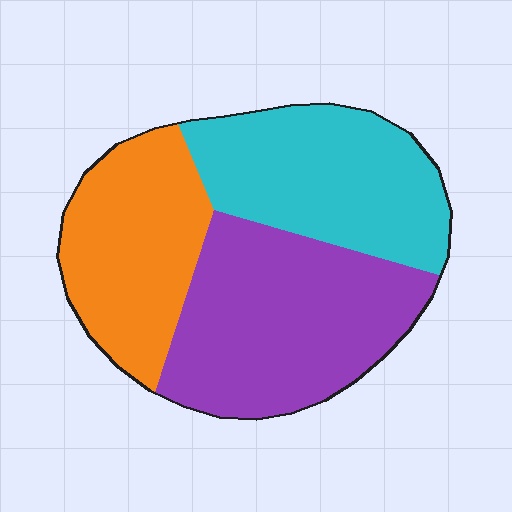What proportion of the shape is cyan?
Cyan covers around 30% of the shape.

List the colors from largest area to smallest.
From largest to smallest: purple, cyan, orange.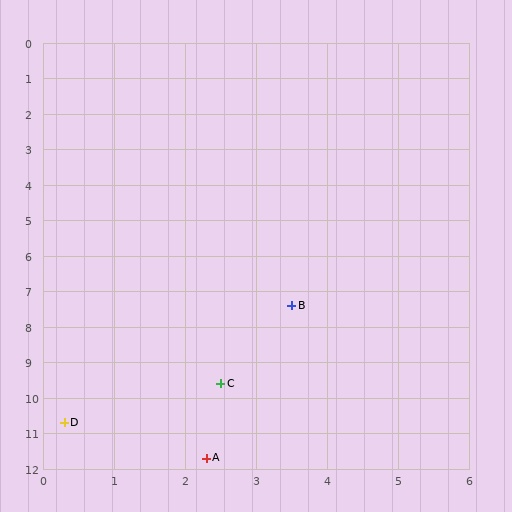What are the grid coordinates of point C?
Point C is at approximately (2.5, 9.6).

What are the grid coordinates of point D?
Point D is at approximately (0.3, 10.7).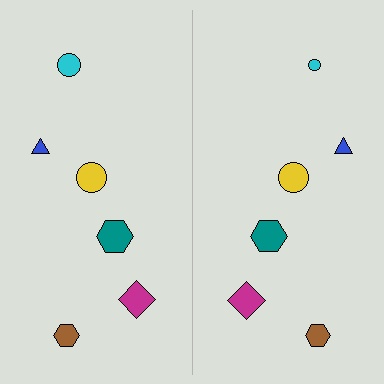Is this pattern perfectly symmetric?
No, the pattern is not perfectly symmetric. The cyan circle on the right side has a different size than its mirror counterpart.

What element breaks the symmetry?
The cyan circle on the right side has a different size than its mirror counterpart.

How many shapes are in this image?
There are 12 shapes in this image.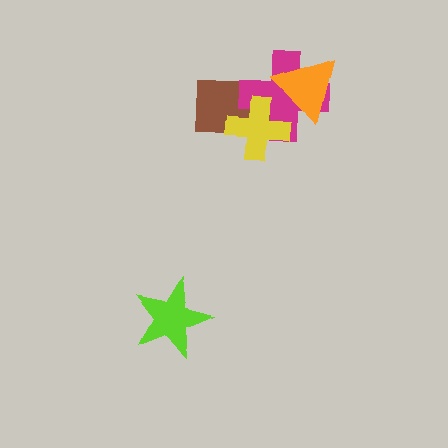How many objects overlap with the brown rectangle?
3 objects overlap with the brown rectangle.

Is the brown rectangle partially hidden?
Yes, it is partially covered by another shape.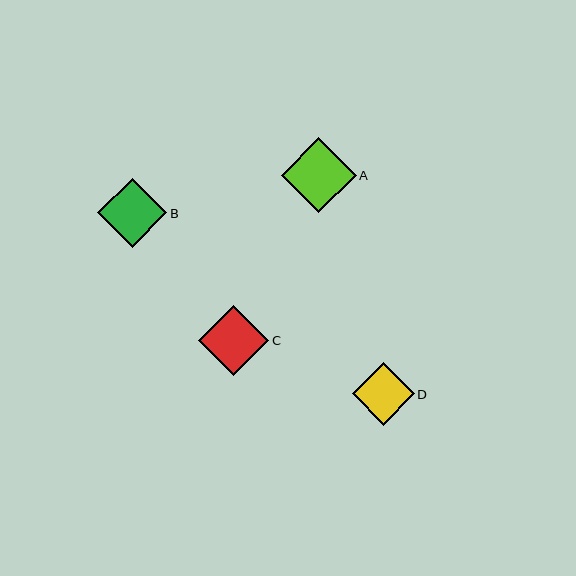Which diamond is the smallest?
Diamond D is the smallest with a size of approximately 62 pixels.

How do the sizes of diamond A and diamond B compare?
Diamond A and diamond B are approximately the same size.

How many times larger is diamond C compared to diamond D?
Diamond C is approximately 1.1 times the size of diamond D.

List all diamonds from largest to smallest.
From largest to smallest: A, C, B, D.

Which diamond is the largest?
Diamond A is the largest with a size of approximately 75 pixels.